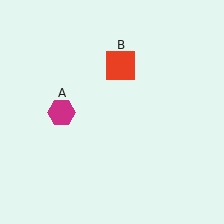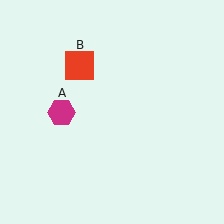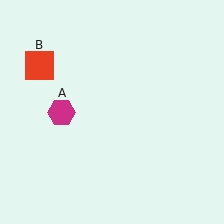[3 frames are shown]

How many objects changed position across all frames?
1 object changed position: red square (object B).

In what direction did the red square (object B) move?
The red square (object B) moved left.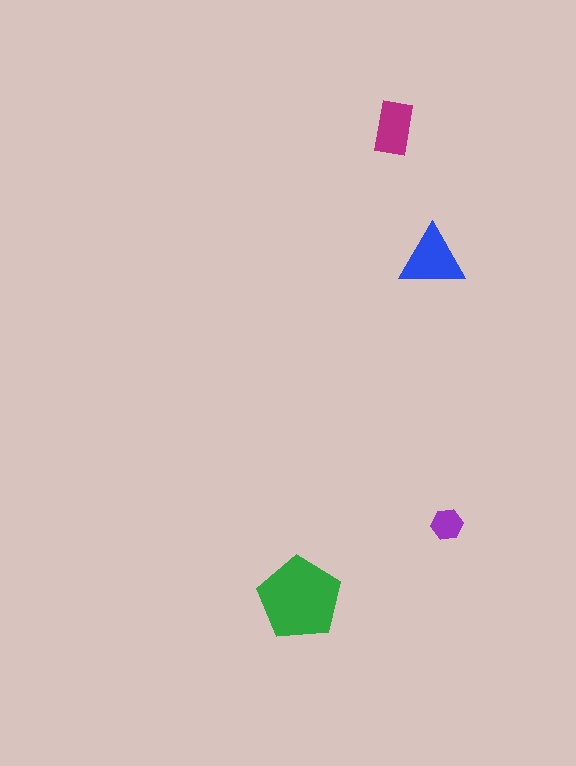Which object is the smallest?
The purple hexagon.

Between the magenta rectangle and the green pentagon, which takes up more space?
The green pentagon.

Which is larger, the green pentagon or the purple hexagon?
The green pentagon.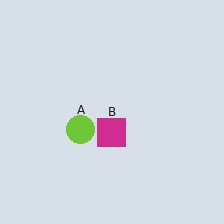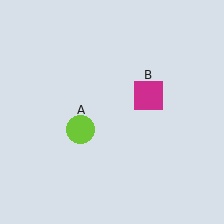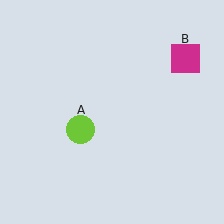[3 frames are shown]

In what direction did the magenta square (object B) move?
The magenta square (object B) moved up and to the right.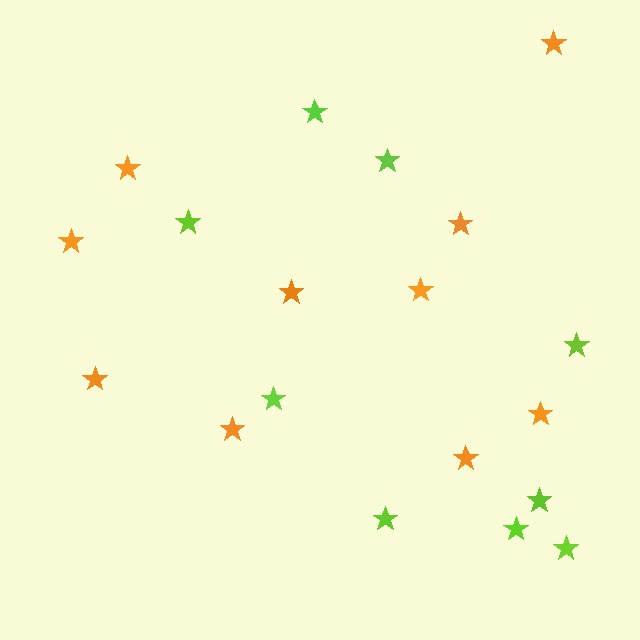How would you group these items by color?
There are 2 groups: one group of orange stars (10) and one group of lime stars (9).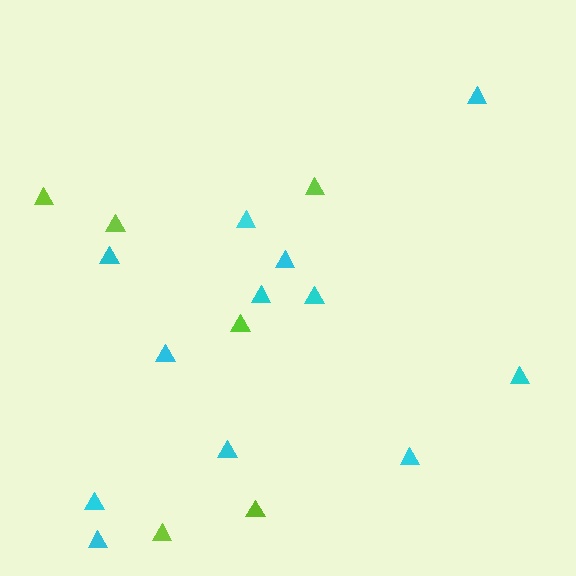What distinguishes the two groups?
There are 2 groups: one group of lime triangles (6) and one group of cyan triangles (12).